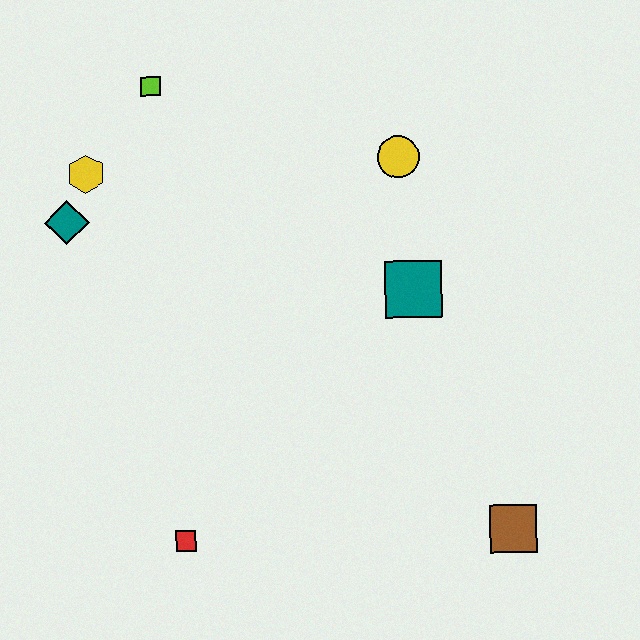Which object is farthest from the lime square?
The brown square is farthest from the lime square.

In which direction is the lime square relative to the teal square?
The lime square is to the left of the teal square.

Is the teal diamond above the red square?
Yes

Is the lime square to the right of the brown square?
No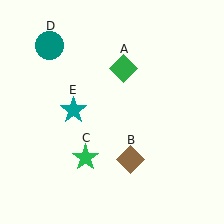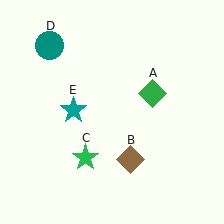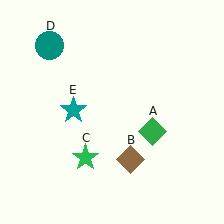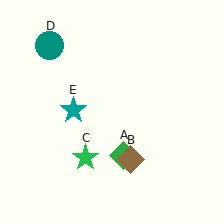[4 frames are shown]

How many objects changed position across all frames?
1 object changed position: green diamond (object A).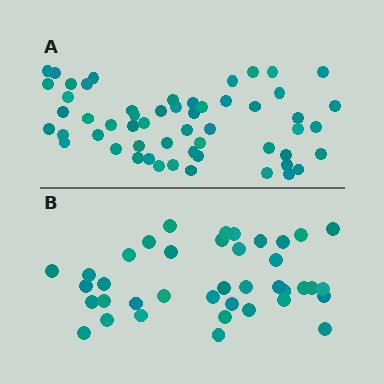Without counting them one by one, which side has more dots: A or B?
Region A (the top region) has more dots.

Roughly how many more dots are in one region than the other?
Region A has approximately 15 more dots than region B.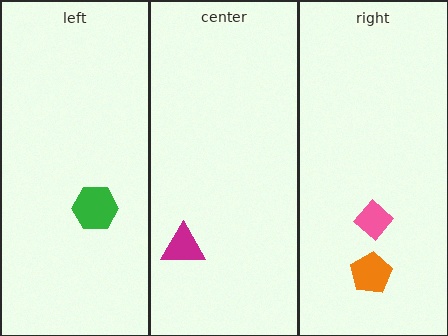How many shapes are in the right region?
2.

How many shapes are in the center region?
1.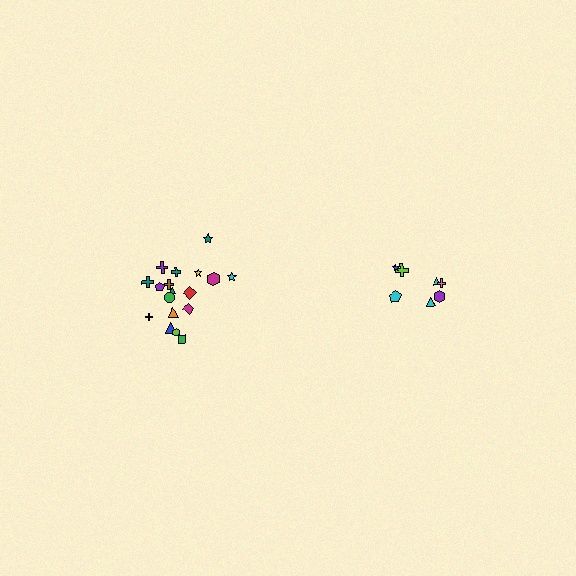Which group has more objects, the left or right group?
The left group.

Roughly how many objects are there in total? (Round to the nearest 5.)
Roughly 25 objects in total.